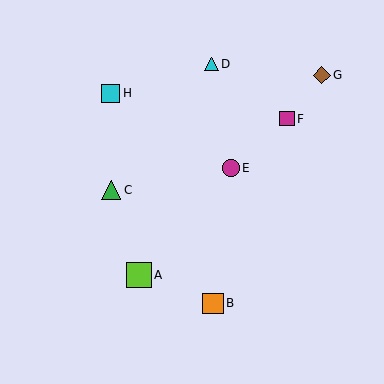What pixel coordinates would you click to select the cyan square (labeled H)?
Click at (111, 93) to select the cyan square H.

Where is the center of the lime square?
The center of the lime square is at (139, 275).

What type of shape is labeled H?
Shape H is a cyan square.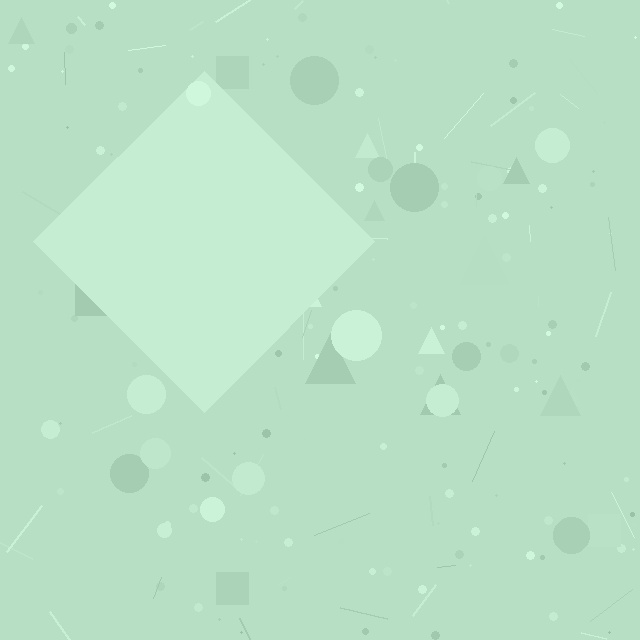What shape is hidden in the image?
A diamond is hidden in the image.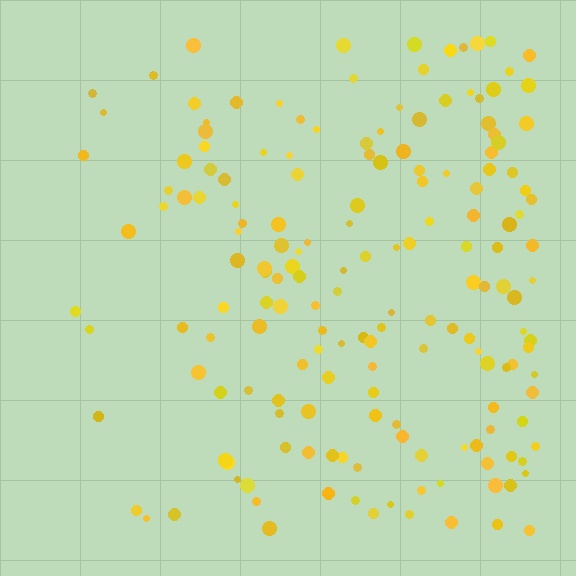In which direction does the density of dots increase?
From left to right, with the right side densest.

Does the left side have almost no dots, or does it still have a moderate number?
Still a moderate number, just noticeably fewer than the right.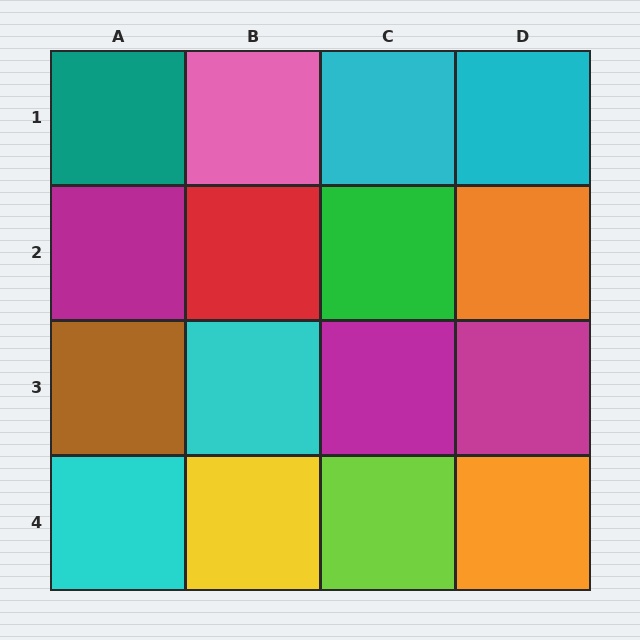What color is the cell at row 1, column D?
Cyan.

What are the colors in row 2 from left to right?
Magenta, red, green, orange.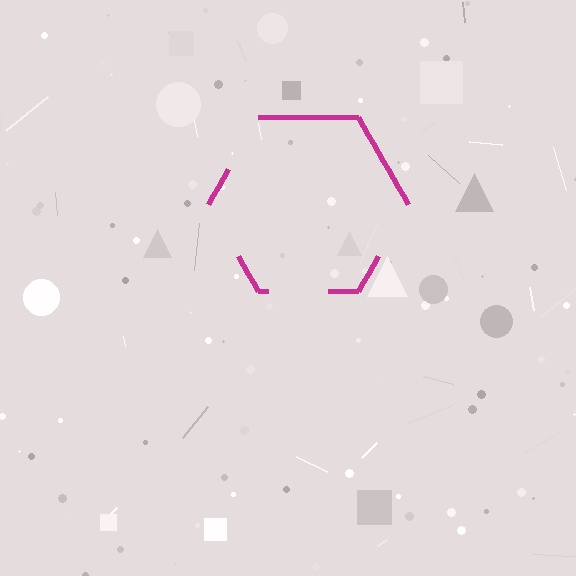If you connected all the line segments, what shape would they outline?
They would outline a hexagon.